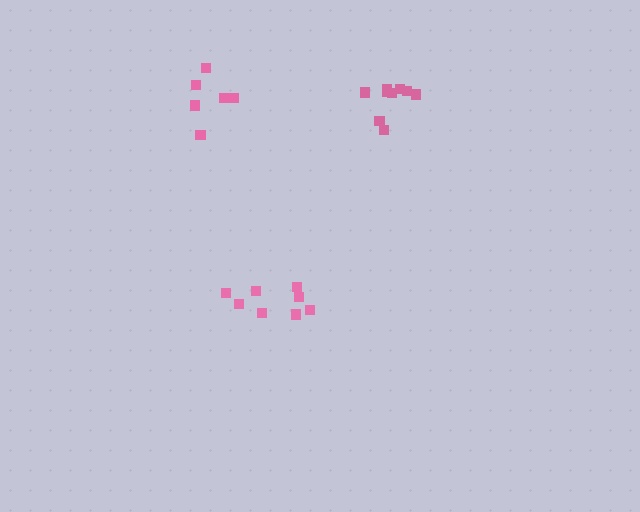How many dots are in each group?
Group 1: 8 dots, Group 2: 10 dots, Group 3: 6 dots (24 total).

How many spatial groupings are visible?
There are 3 spatial groupings.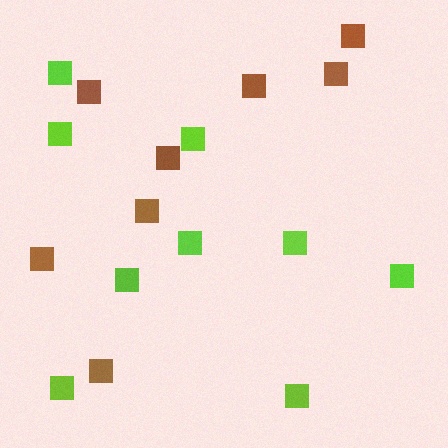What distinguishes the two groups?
There are 2 groups: one group of lime squares (9) and one group of brown squares (8).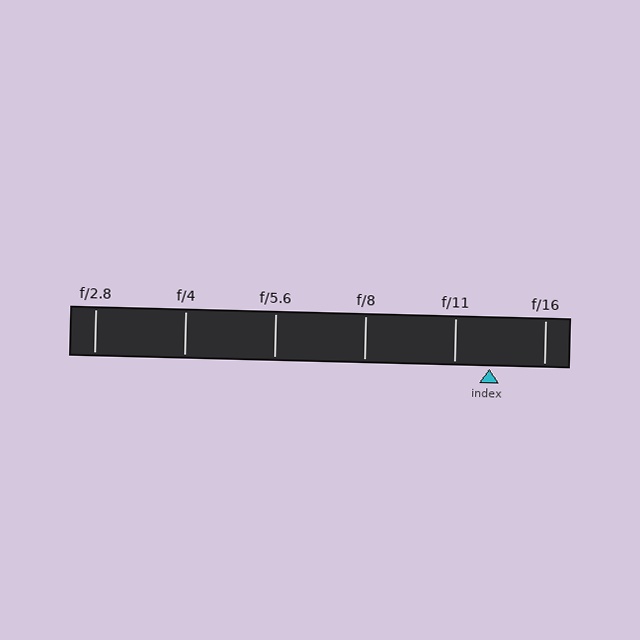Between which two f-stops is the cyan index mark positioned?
The index mark is between f/11 and f/16.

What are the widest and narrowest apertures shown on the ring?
The widest aperture shown is f/2.8 and the narrowest is f/16.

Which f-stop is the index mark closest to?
The index mark is closest to f/11.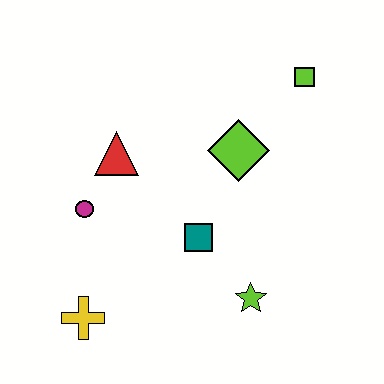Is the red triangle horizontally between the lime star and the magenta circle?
Yes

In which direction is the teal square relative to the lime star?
The teal square is above the lime star.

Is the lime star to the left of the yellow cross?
No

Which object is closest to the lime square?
The lime diamond is closest to the lime square.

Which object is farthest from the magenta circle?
The lime square is farthest from the magenta circle.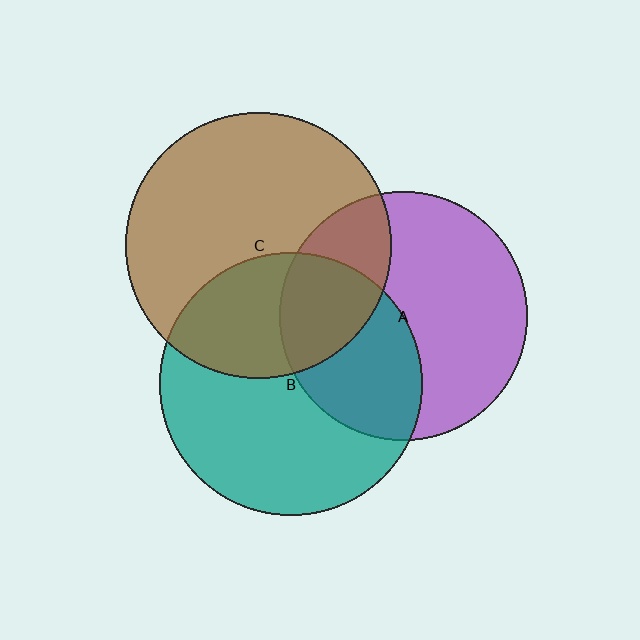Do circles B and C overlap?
Yes.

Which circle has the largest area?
Circle C (brown).